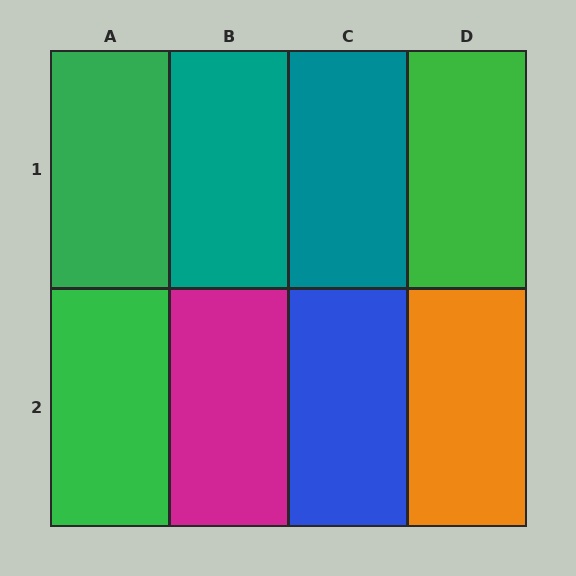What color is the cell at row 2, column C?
Blue.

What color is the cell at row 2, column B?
Magenta.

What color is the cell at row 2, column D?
Orange.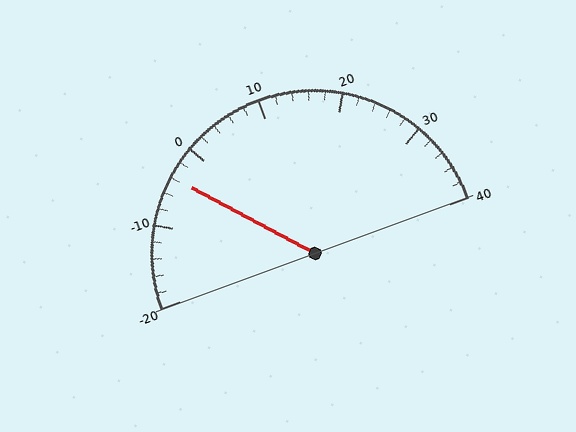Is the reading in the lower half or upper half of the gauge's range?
The reading is in the lower half of the range (-20 to 40).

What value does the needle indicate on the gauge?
The needle indicates approximately -4.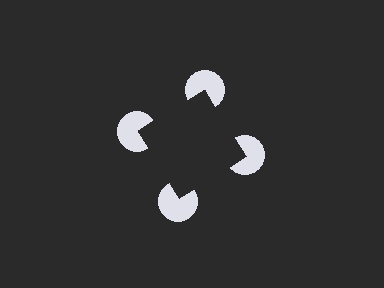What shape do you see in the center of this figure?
An illusory square — its edges are inferred from the aligned wedge cuts in the pac-man discs, not physically drawn.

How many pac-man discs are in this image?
There are 4 — one at each vertex of the illusory square.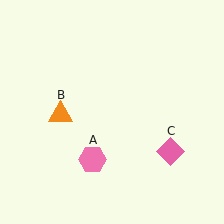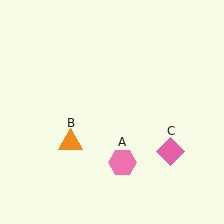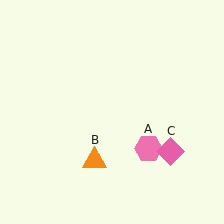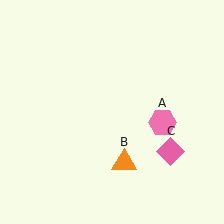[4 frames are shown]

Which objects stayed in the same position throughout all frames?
Pink diamond (object C) remained stationary.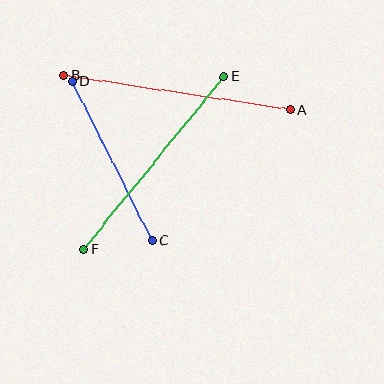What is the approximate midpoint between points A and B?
The midpoint is at approximately (177, 93) pixels.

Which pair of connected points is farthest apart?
Points A and B are farthest apart.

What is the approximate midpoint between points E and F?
The midpoint is at approximately (154, 163) pixels.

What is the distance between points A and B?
The distance is approximately 229 pixels.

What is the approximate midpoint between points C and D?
The midpoint is at approximately (112, 161) pixels.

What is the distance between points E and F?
The distance is approximately 222 pixels.